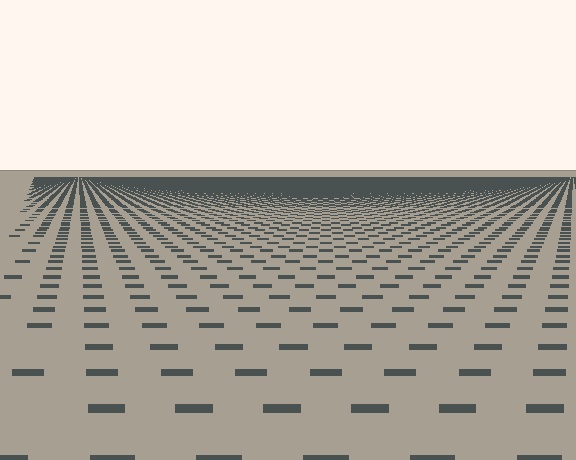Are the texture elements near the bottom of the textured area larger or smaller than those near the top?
Larger. Near the bottom, elements are closer to the viewer and appear at a bigger on-screen size.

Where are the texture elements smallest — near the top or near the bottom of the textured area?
Near the top.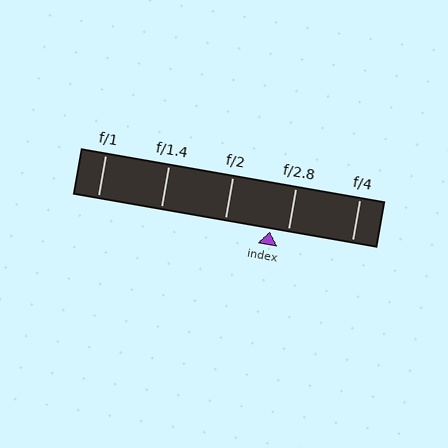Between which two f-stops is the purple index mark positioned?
The index mark is between f/2 and f/2.8.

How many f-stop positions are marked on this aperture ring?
There are 5 f-stop positions marked.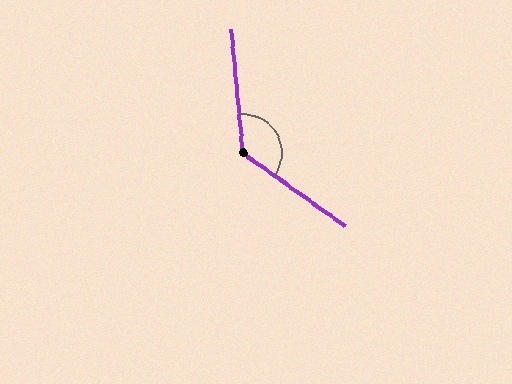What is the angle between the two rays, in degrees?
Approximately 131 degrees.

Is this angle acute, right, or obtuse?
It is obtuse.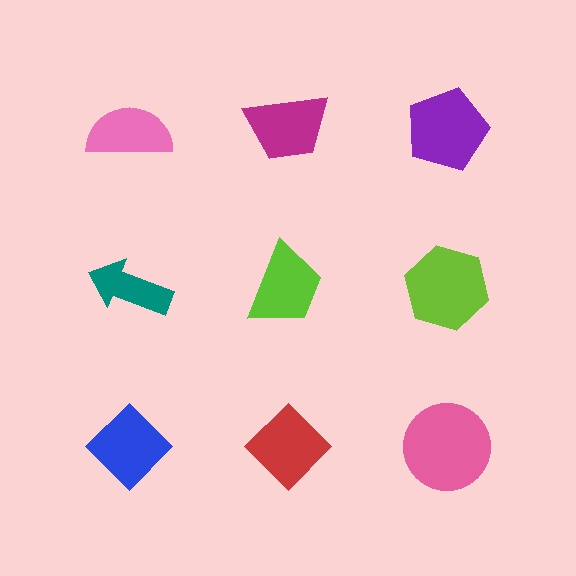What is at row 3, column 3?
A pink circle.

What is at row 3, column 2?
A red diamond.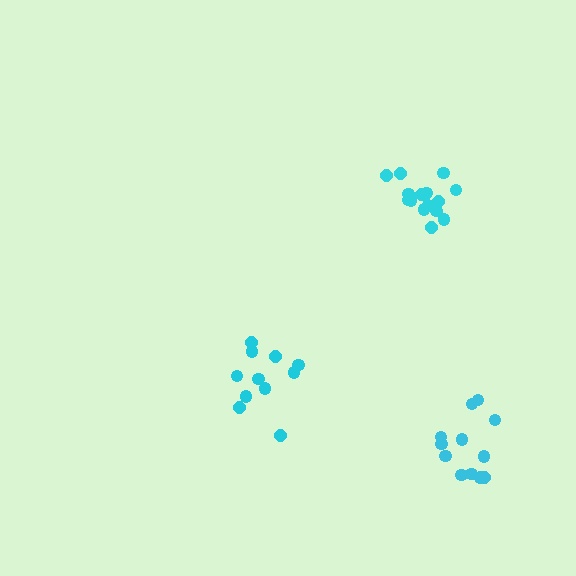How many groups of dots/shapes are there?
There are 3 groups.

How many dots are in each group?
Group 1: 11 dots, Group 2: 16 dots, Group 3: 12 dots (39 total).